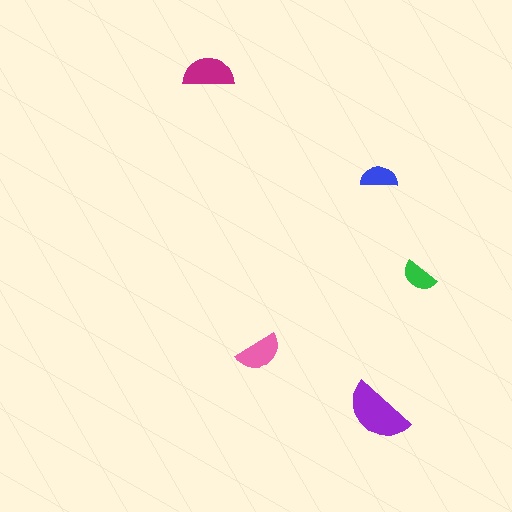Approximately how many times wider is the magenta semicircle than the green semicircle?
About 1.5 times wider.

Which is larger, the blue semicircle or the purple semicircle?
The purple one.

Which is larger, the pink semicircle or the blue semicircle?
The pink one.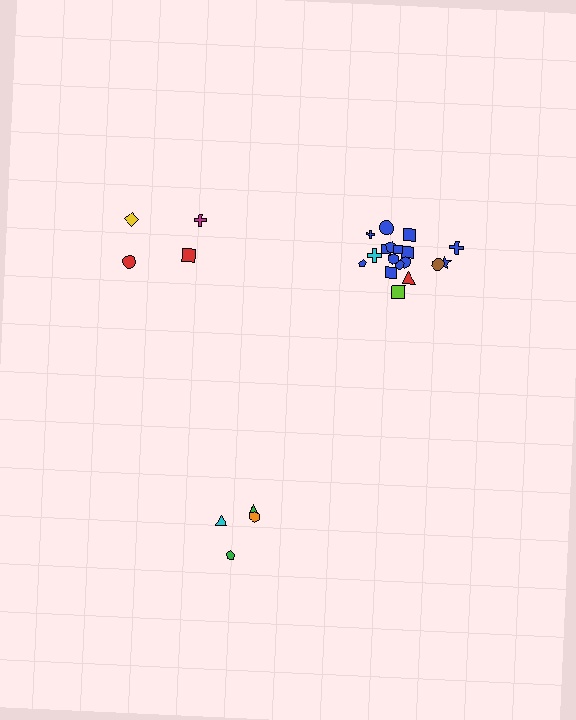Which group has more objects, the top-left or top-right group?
The top-right group.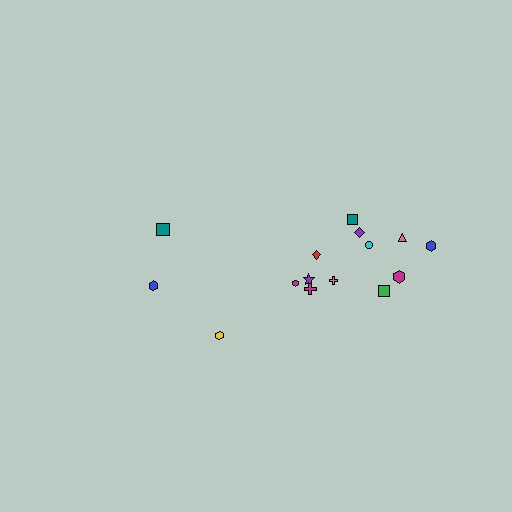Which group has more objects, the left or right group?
The right group.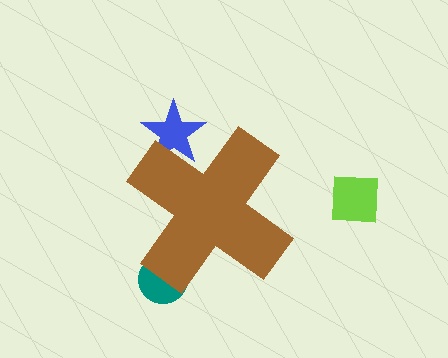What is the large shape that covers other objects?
A brown cross.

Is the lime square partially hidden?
No, the lime square is fully visible.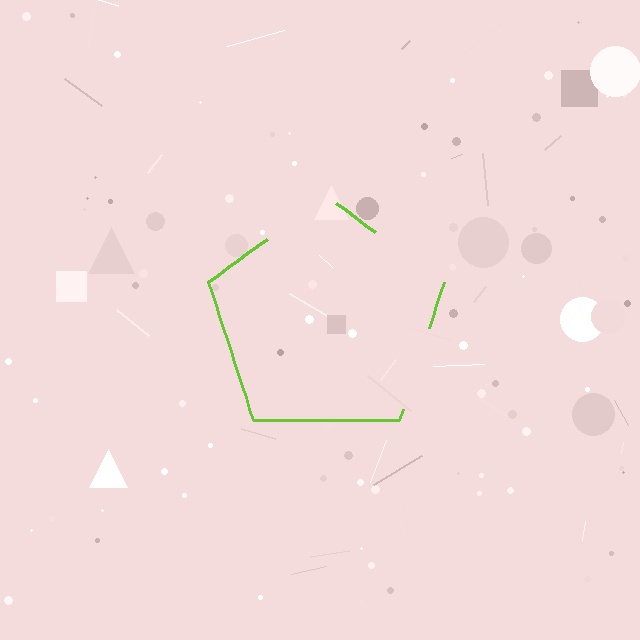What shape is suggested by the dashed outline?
The dashed outline suggests a pentagon.